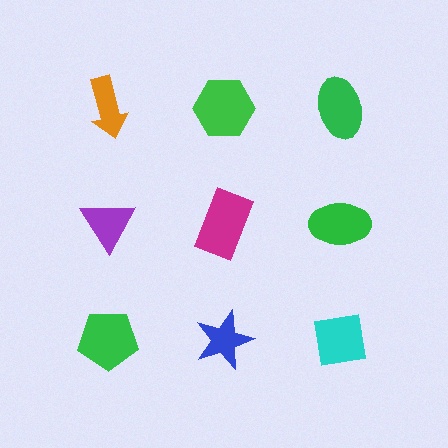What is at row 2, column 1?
A purple triangle.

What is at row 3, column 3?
A cyan square.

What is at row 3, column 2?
A blue star.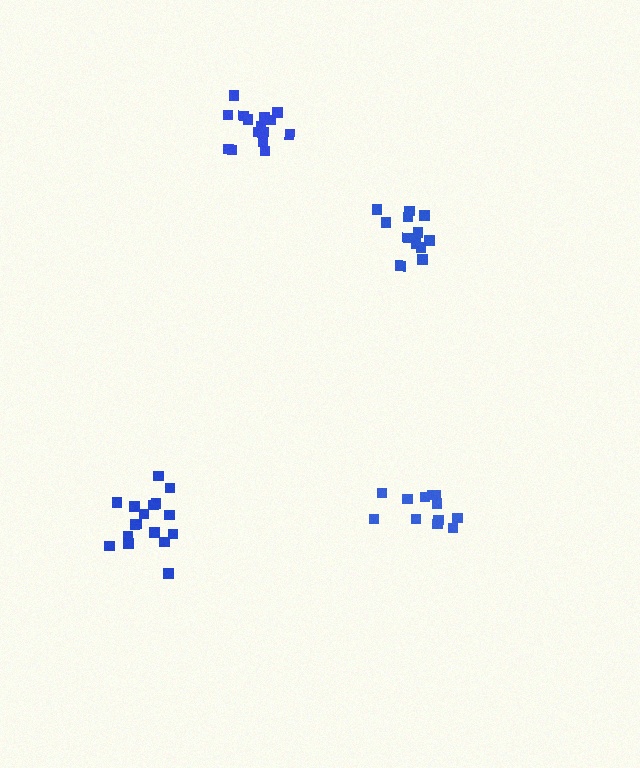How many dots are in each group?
Group 1: 17 dots, Group 2: 12 dots, Group 3: 15 dots, Group 4: 12 dots (56 total).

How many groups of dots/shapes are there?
There are 4 groups.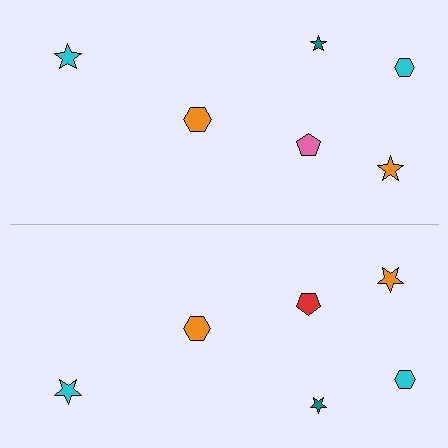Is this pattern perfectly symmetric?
No, the pattern is not perfectly symmetric. The red pentagon on the bottom side breaks the symmetry — its mirror counterpart is pink.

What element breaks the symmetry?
The red pentagon on the bottom side breaks the symmetry — its mirror counterpart is pink.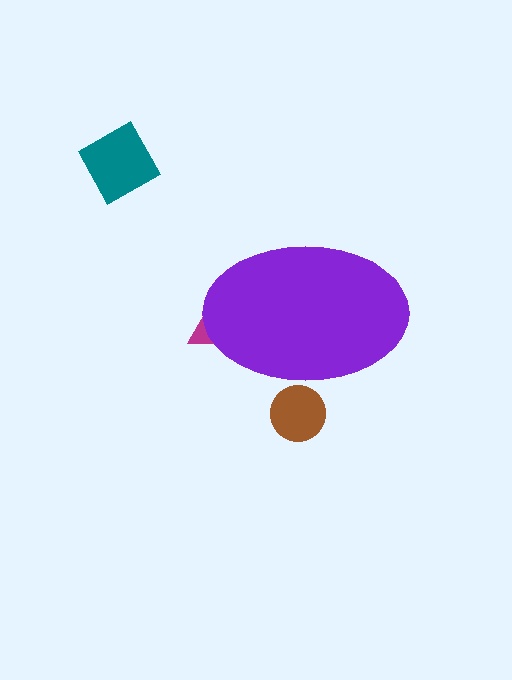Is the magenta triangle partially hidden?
Yes, the magenta triangle is partially hidden behind the purple ellipse.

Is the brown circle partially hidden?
Yes, the brown circle is partially hidden behind the purple ellipse.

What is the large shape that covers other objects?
A purple ellipse.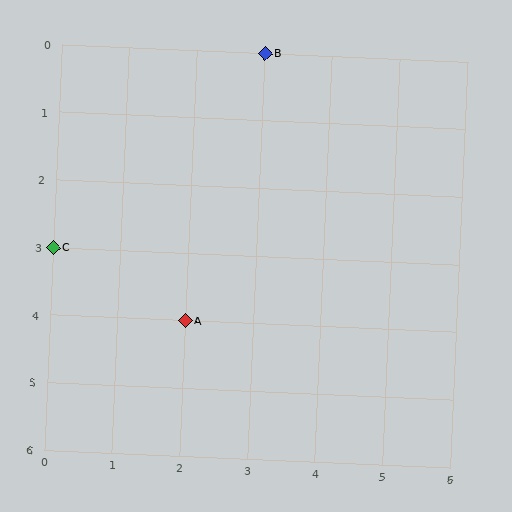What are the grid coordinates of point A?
Point A is at grid coordinates (2, 4).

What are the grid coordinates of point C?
Point C is at grid coordinates (0, 3).